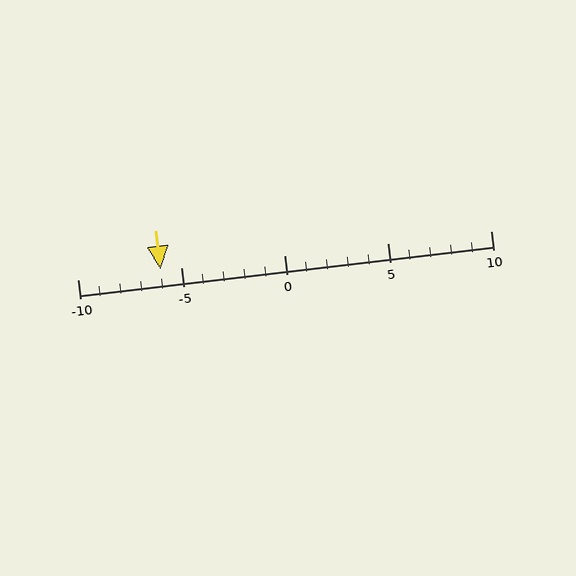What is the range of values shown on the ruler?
The ruler shows values from -10 to 10.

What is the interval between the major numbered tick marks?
The major tick marks are spaced 5 units apart.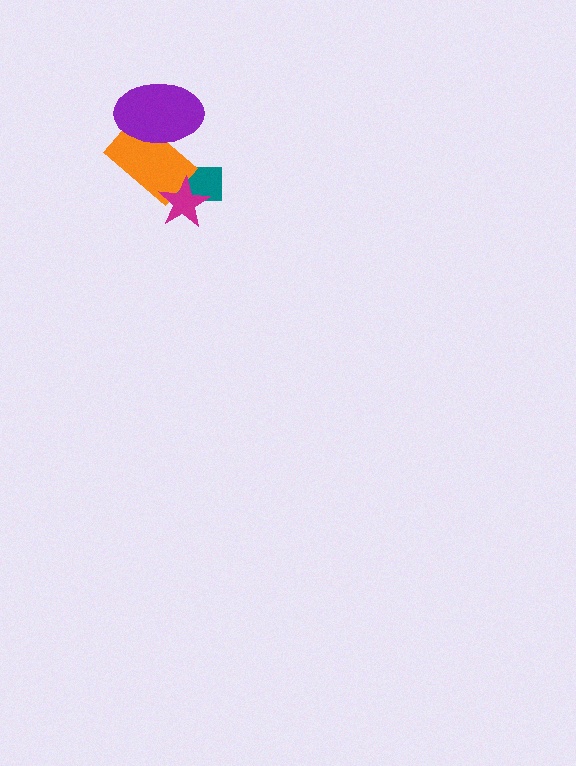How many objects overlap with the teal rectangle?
2 objects overlap with the teal rectangle.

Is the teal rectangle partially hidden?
Yes, it is partially covered by another shape.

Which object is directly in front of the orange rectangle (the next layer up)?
The magenta star is directly in front of the orange rectangle.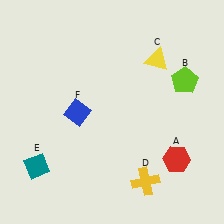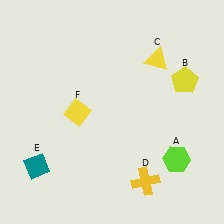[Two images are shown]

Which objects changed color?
A changed from red to lime. B changed from lime to yellow. F changed from blue to yellow.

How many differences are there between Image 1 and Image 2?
There are 3 differences between the two images.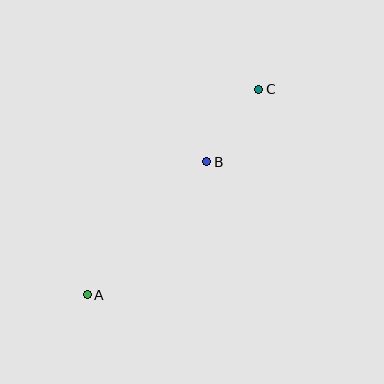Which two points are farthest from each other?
Points A and C are farthest from each other.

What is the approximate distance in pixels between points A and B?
The distance between A and B is approximately 179 pixels.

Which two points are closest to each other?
Points B and C are closest to each other.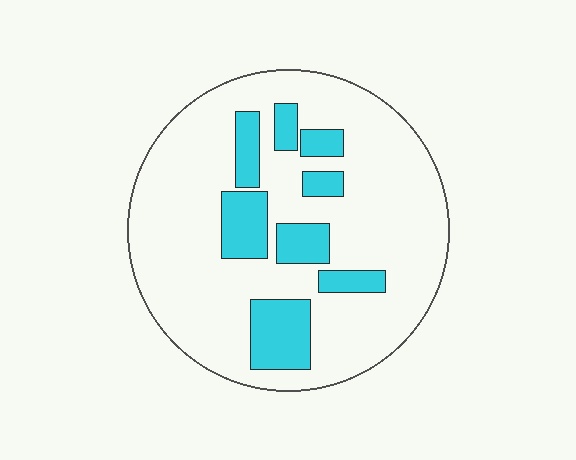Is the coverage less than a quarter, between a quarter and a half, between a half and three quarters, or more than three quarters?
Less than a quarter.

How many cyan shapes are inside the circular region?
8.